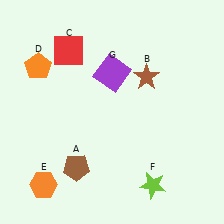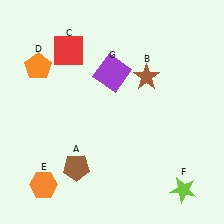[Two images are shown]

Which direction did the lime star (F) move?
The lime star (F) moved right.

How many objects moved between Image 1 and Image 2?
1 object moved between the two images.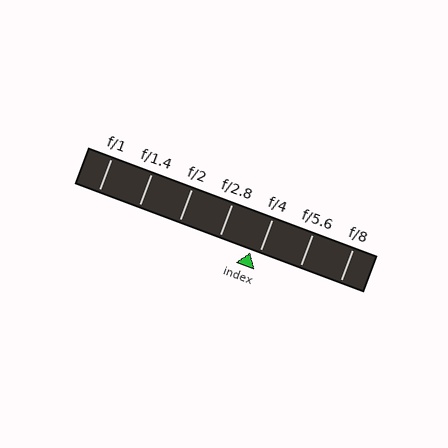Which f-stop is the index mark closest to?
The index mark is closest to f/4.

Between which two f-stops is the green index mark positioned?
The index mark is between f/2.8 and f/4.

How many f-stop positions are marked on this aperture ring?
There are 7 f-stop positions marked.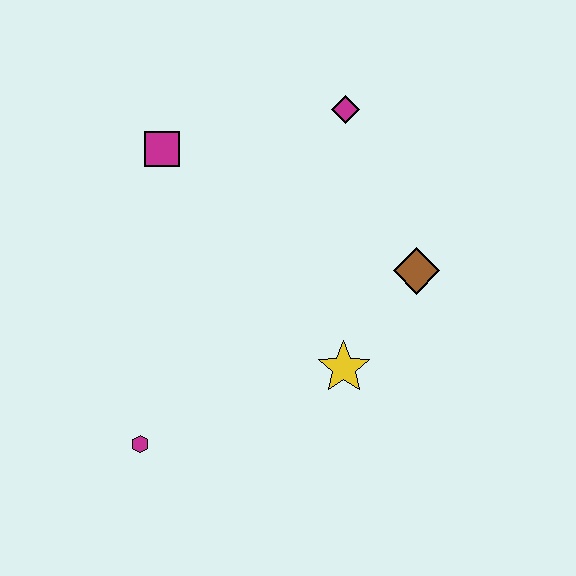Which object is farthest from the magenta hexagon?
The magenta diamond is farthest from the magenta hexagon.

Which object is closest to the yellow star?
The brown diamond is closest to the yellow star.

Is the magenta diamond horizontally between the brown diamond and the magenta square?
Yes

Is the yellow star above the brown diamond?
No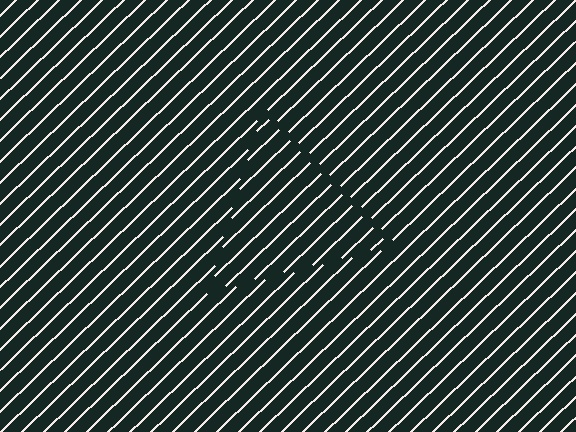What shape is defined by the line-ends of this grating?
An illusory triangle. The interior of the shape contains the same grating, shifted by half a period — the contour is defined by the phase discontinuity where line-ends from the inner and outer gratings abut.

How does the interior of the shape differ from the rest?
The interior of the shape contains the same grating, shifted by half a period — the contour is defined by the phase discontinuity where line-ends from the inner and outer gratings abut.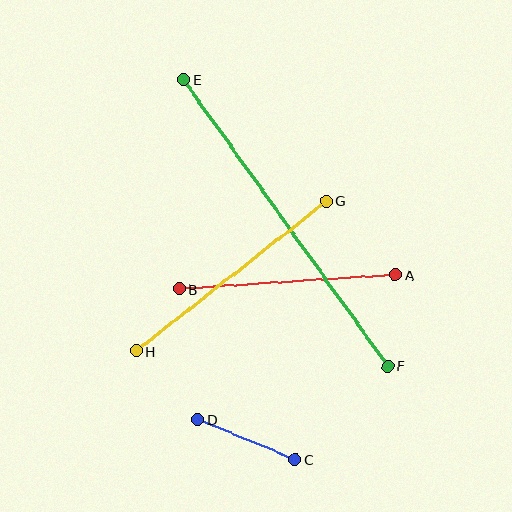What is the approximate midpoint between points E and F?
The midpoint is at approximately (286, 223) pixels.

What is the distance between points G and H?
The distance is approximately 243 pixels.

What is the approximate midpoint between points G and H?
The midpoint is at approximately (231, 276) pixels.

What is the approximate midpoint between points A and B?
The midpoint is at approximately (287, 282) pixels.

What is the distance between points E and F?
The distance is approximately 352 pixels.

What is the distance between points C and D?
The distance is approximately 105 pixels.